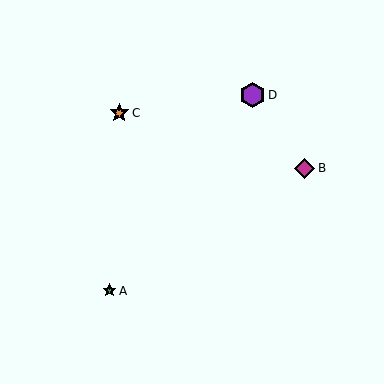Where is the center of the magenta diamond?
The center of the magenta diamond is at (305, 168).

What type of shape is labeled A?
Shape A is a green star.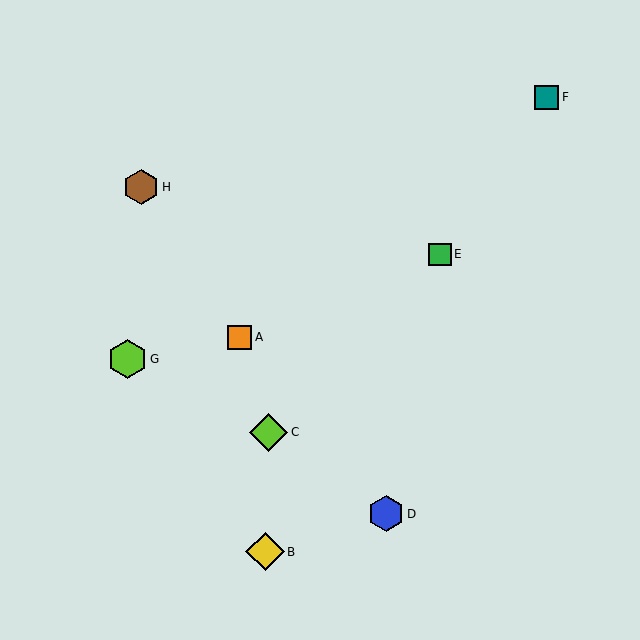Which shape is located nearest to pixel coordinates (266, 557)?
The yellow diamond (labeled B) at (265, 552) is nearest to that location.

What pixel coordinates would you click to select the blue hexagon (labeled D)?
Click at (386, 514) to select the blue hexagon D.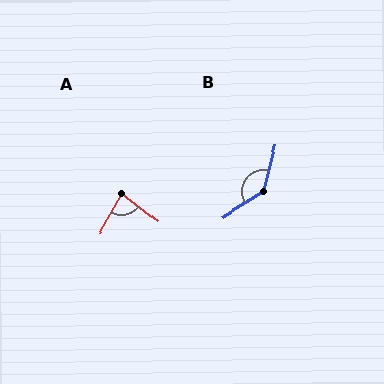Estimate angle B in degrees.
Approximately 137 degrees.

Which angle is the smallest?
A, at approximately 81 degrees.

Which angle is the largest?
B, at approximately 137 degrees.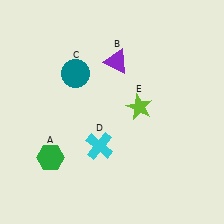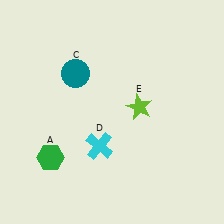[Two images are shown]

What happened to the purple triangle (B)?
The purple triangle (B) was removed in Image 2. It was in the top-right area of Image 1.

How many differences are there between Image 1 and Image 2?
There is 1 difference between the two images.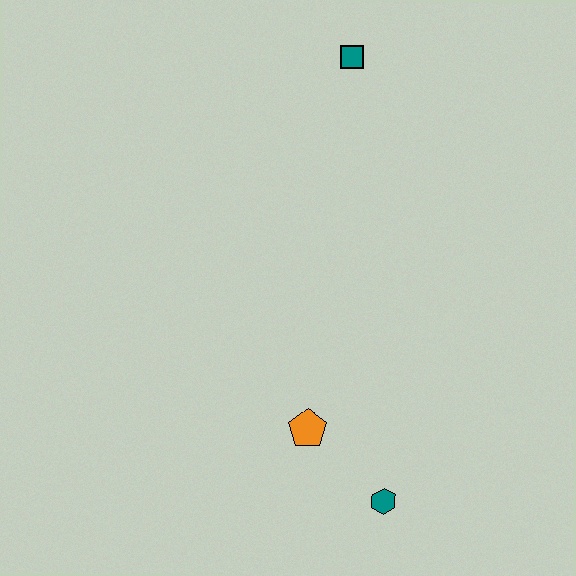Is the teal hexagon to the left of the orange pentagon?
No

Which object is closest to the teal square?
The orange pentagon is closest to the teal square.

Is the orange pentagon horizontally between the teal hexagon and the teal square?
No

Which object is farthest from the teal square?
The teal hexagon is farthest from the teal square.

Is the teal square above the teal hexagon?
Yes